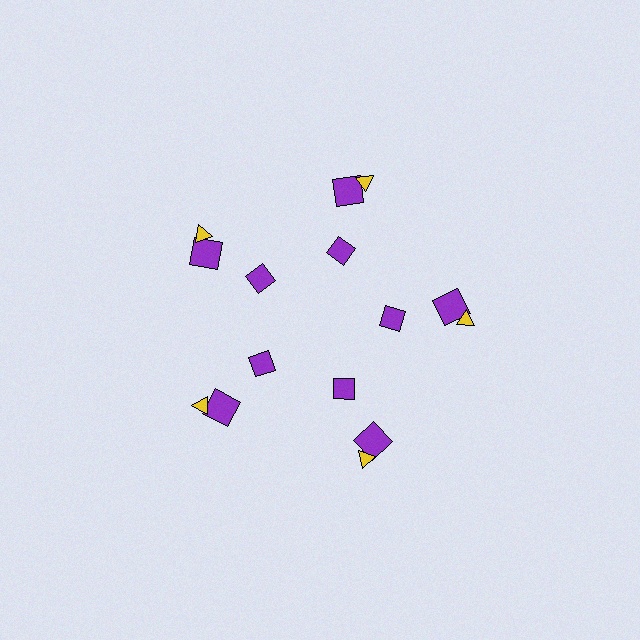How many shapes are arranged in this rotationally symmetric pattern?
There are 15 shapes, arranged in 5 groups of 3.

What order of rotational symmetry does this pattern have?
This pattern has 5-fold rotational symmetry.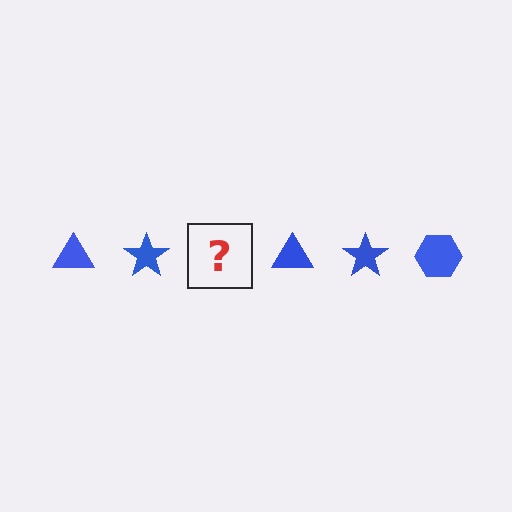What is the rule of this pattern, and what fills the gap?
The rule is that the pattern cycles through triangle, star, hexagon shapes in blue. The gap should be filled with a blue hexagon.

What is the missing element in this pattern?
The missing element is a blue hexagon.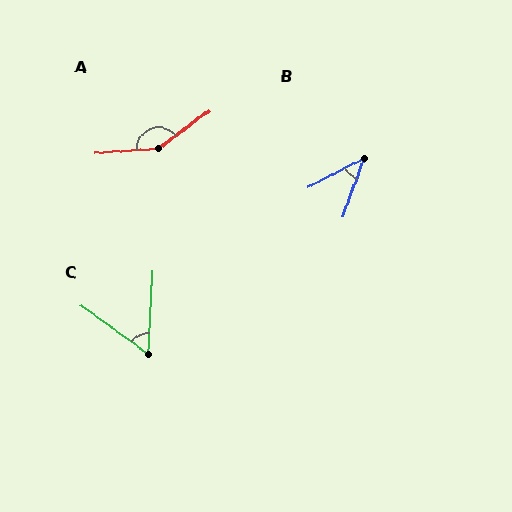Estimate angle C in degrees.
Approximately 58 degrees.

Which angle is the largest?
A, at approximately 148 degrees.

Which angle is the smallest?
B, at approximately 43 degrees.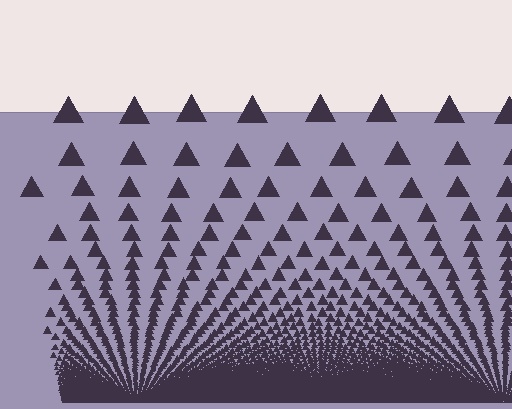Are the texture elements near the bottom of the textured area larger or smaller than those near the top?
Smaller. The gradient is inverted — elements near the bottom are smaller and denser.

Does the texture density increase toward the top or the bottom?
Density increases toward the bottom.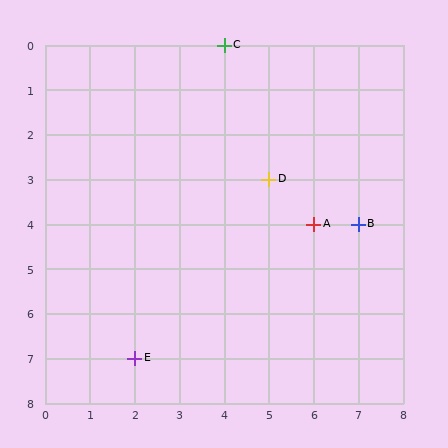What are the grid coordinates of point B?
Point B is at grid coordinates (7, 4).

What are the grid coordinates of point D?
Point D is at grid coordinates (5, 3).